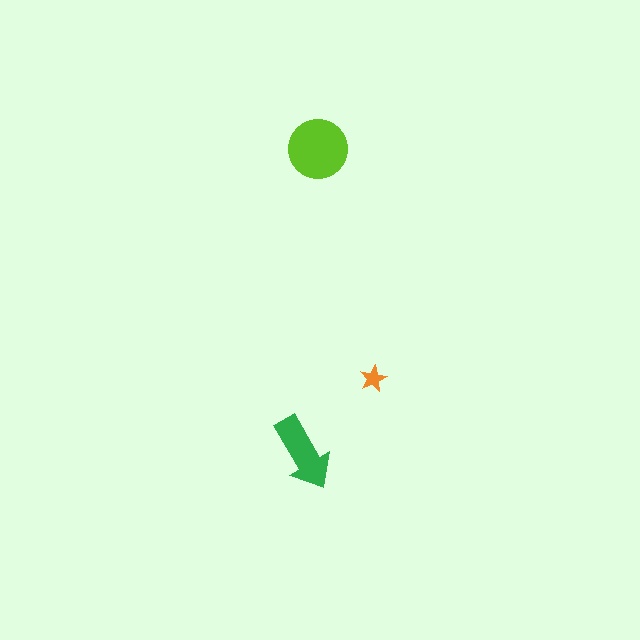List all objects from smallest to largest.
The orange star, the green arrow, the lime circle.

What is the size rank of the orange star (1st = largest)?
3rd.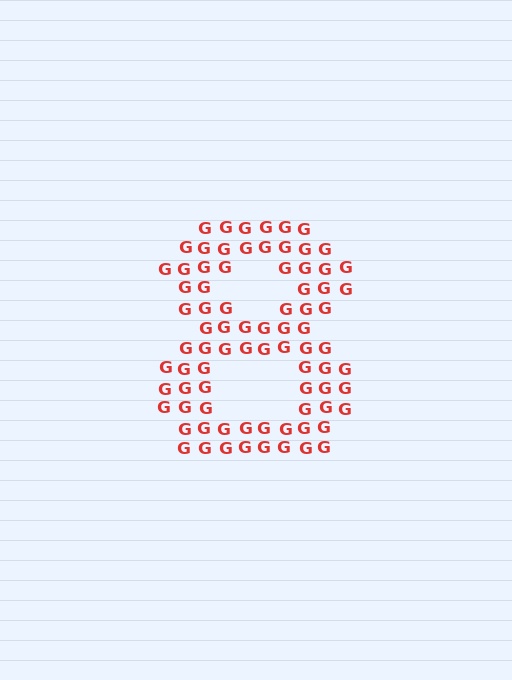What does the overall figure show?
The overall figure shows the digit 8.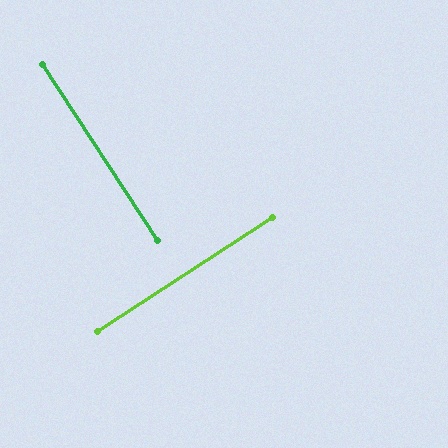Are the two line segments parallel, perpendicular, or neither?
Perpendicular — they meet at approximately 90°.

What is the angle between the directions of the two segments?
Approximately 90 degrees.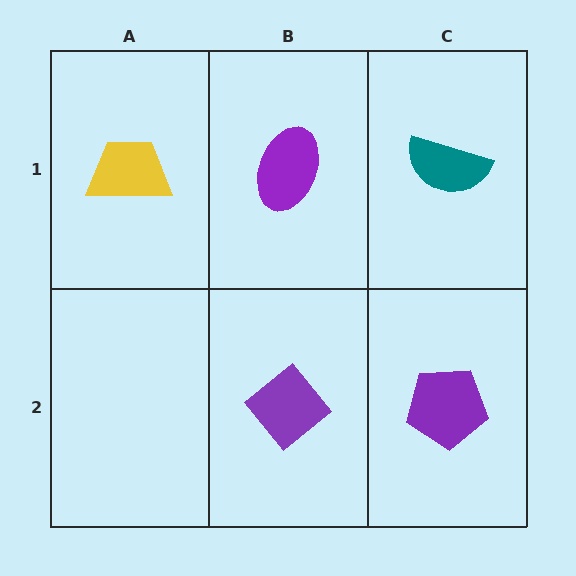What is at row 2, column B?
A purple diamond.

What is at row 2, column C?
A purple pentagon.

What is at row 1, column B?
A purple ellipse.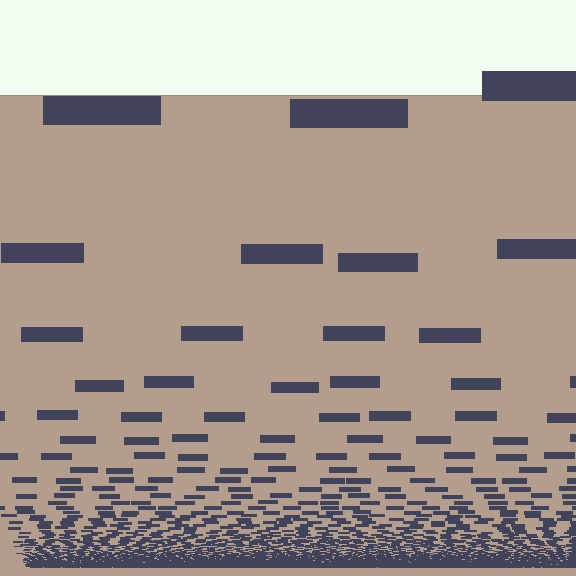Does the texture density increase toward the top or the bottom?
Density increases toward the bottom.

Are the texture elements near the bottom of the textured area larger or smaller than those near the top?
Smaller. The gradient is inverted — elements near the bottom are smaller and denser.